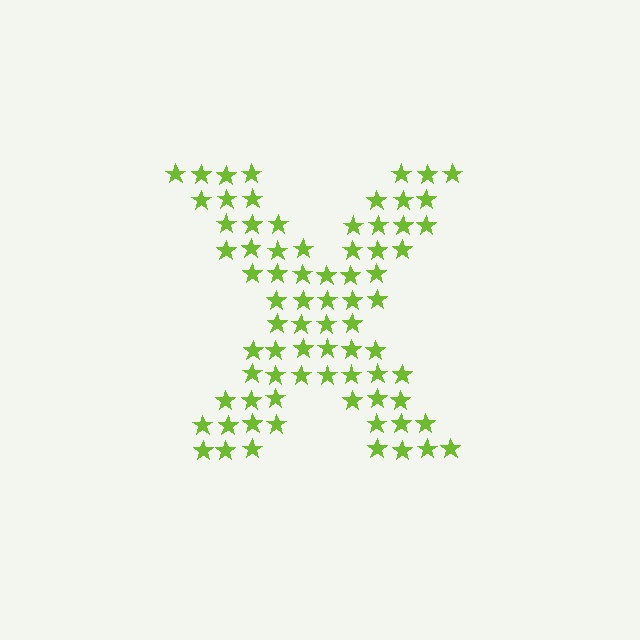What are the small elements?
The small elements are stars.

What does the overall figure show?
The overall figure shows the letter X.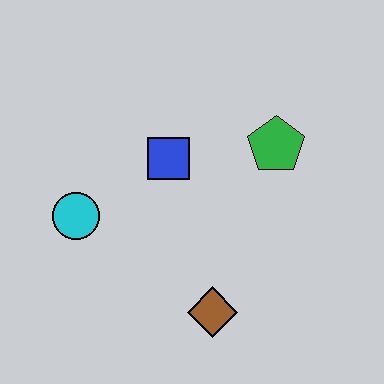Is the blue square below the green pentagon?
Yes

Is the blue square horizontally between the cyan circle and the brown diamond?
Yes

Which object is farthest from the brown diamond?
The green pentagon is farthest from the brown diamond.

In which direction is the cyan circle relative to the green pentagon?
The cyan circle is to the left of the green pentagon.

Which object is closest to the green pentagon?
The blue square is closest to the green pentagon.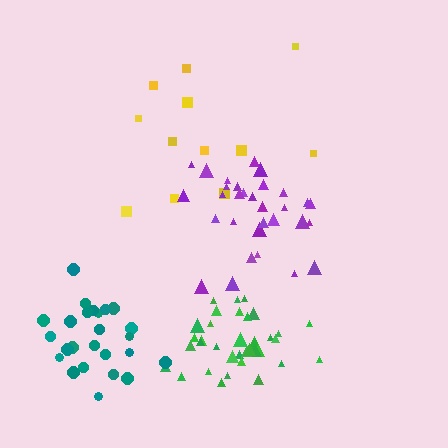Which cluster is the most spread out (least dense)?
Yellow.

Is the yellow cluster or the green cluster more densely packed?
Green.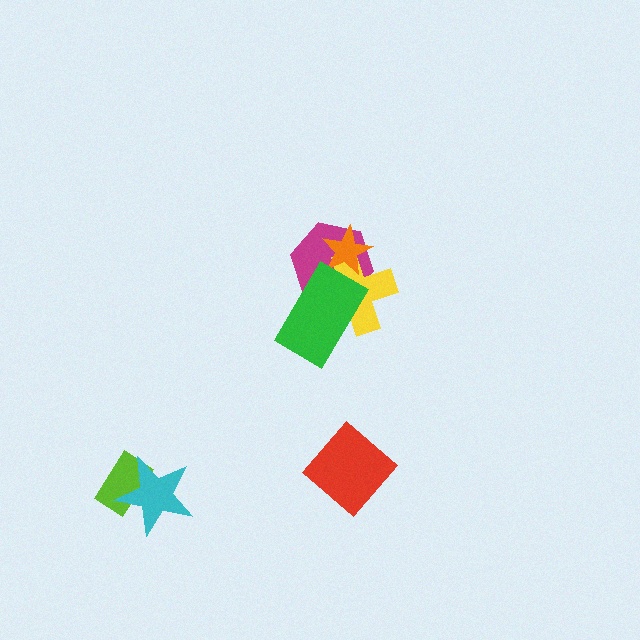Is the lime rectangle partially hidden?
Yes, it is partially covered by another shape.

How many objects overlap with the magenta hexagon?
3 objects overlap with the magenta hexagon.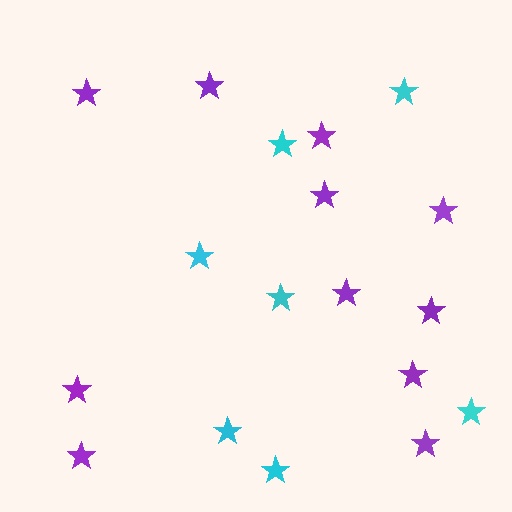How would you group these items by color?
There are 2 groups: one group of purple stars (11) and one group of cyan stars (7).